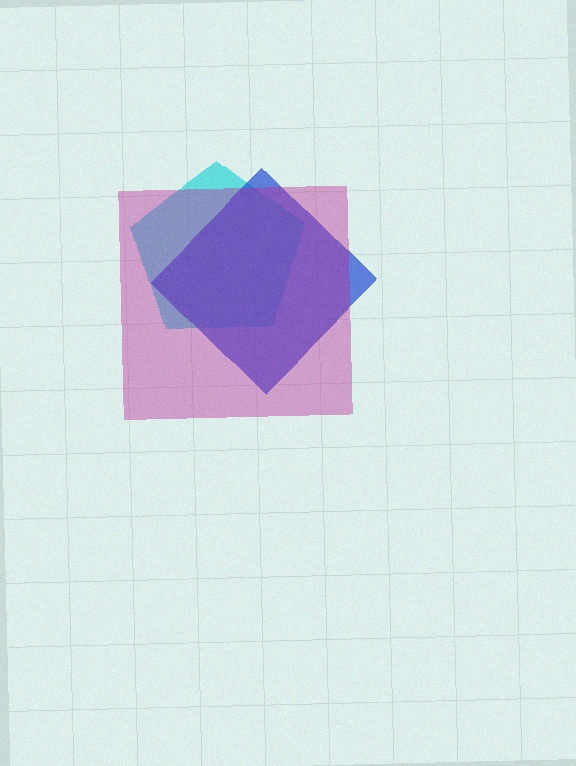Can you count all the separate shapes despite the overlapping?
Yes, there are 3 separate shapes.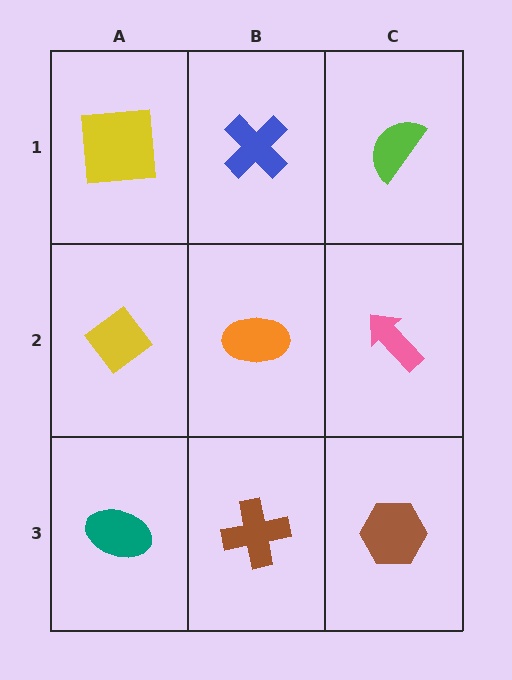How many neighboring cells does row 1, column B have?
3.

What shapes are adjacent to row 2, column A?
A yellow square (row 1, column A), a teal ellipse (row 3, column A), an orange ellipse (row 2, column B).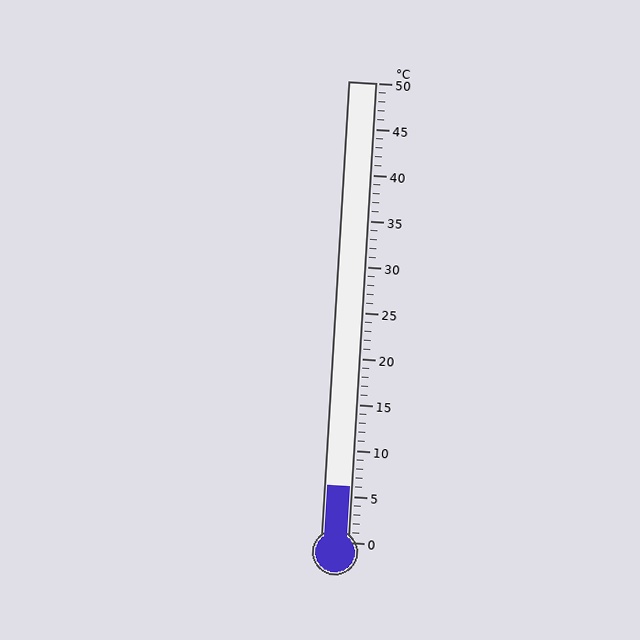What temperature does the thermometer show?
The thermometer shows approximately 6°C.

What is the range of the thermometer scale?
The thermometer scale ranges from 0°C to 50°C.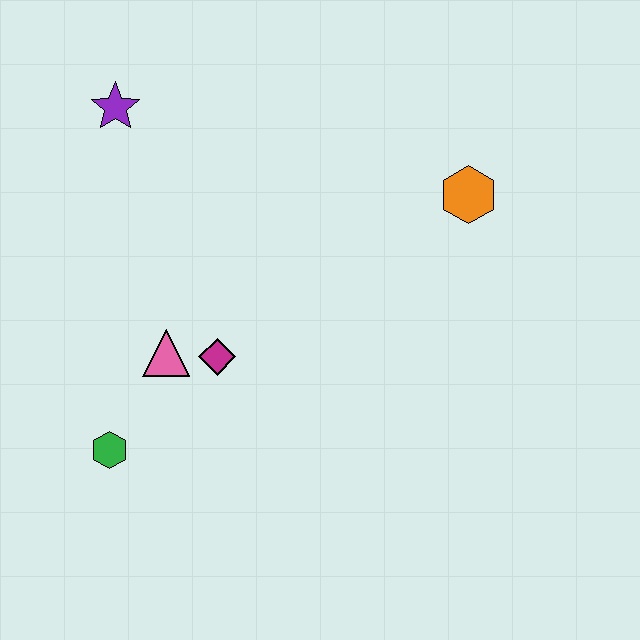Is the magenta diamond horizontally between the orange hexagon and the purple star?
Yes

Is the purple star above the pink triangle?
Yes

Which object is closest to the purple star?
The pink triangle is closest to the purple star.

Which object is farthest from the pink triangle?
The orange hexagon is farthest from the pink triangle.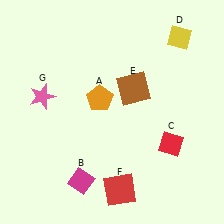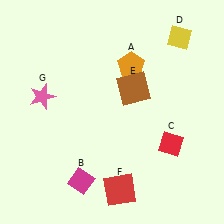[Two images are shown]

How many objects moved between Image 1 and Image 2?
1 object moved between the two images.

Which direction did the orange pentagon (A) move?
The orange pentagon (A) moved up.